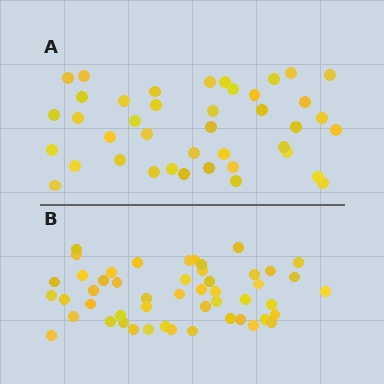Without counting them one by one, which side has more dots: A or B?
Region B (the bottom region) has more dots.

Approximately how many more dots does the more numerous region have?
Region B has roughly 8 or so more dots than region A.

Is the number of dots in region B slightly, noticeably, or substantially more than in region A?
Region B has only slightly more — the two regions are fairly close. The ratio is roughly 1.2 to 1.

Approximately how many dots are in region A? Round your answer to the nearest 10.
About 40 dots. (The exact count is 41, which rounds to 40.)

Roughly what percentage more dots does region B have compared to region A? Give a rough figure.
About 20% more.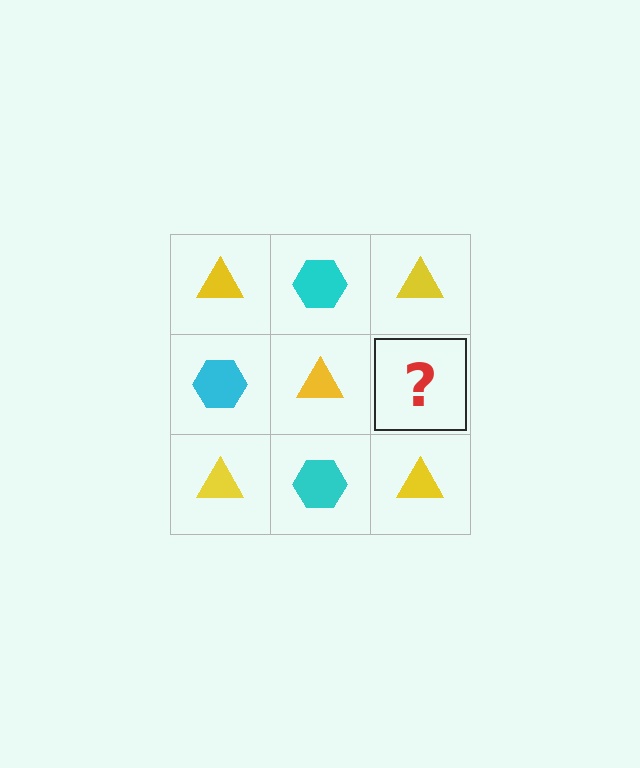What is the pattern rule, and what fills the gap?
The rule is that it alternates yellow triangle and cyan hexagon in a checkerboard pattern. The gap should be filled with a cyan hexagon.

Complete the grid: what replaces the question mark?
The question mark should be replaced with a cyan hexagon.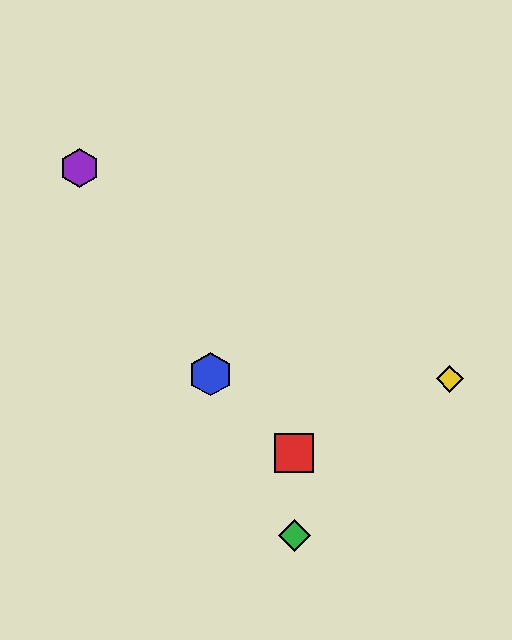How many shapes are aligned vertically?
2 shapes (the red square, the green diamond) are aligned vertically.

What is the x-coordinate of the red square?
The red square is at x≈294.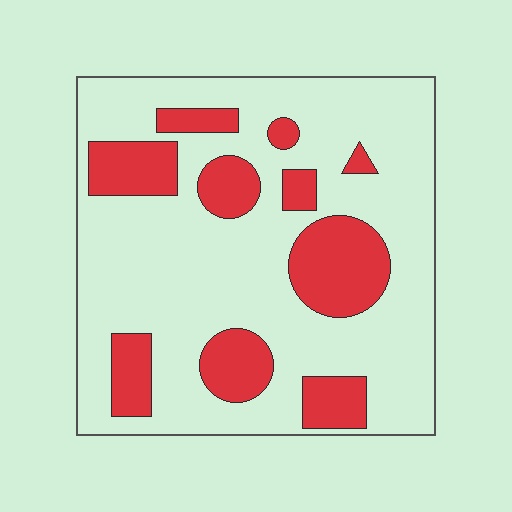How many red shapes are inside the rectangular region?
10.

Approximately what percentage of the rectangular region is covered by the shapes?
Approximately 25%.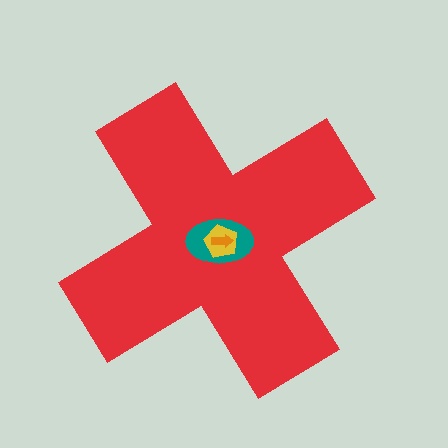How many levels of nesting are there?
4.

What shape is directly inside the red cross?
The teal ellipse.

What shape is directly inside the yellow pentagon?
The orange arrow.